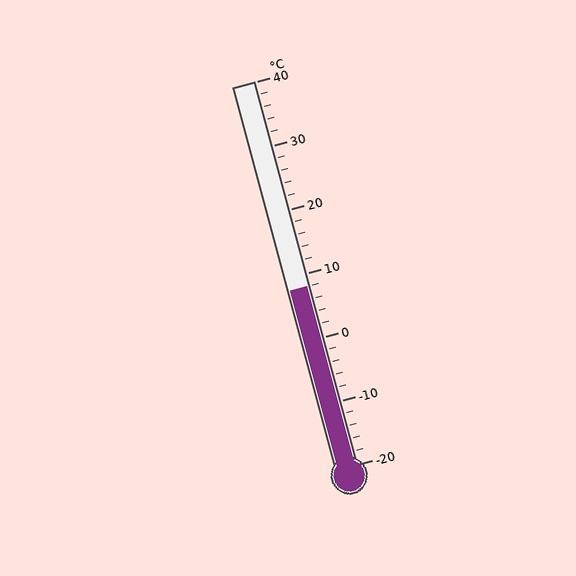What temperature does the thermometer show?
The thermometer shows approximately 8°C.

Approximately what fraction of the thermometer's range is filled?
The thermometer is filled to approximately 45% of its range.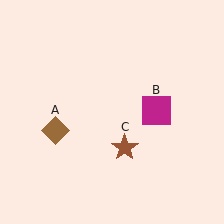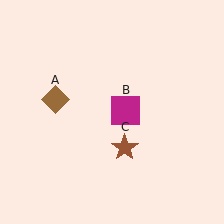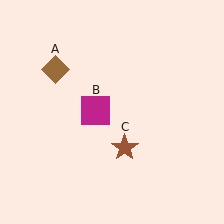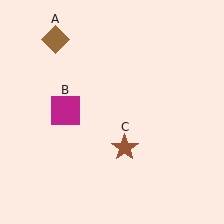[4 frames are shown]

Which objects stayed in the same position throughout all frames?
Brown star (object C) remained stationary.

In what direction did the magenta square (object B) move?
The magenta square (object B) moved left.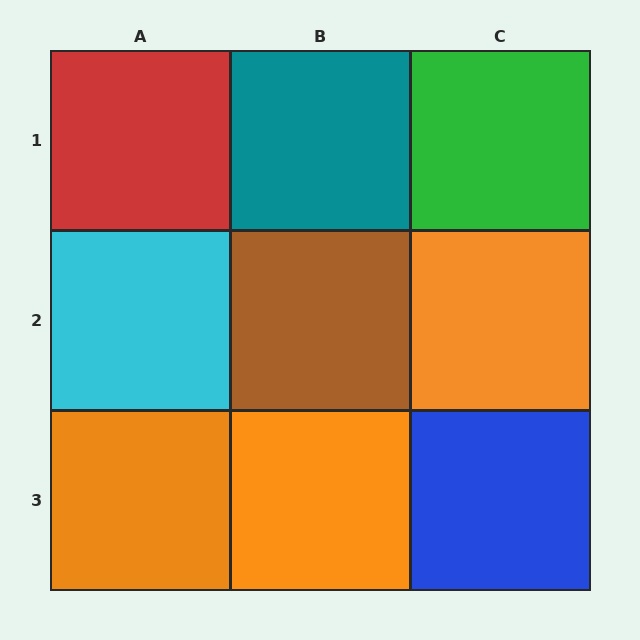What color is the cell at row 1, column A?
Red.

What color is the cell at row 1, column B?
Teal.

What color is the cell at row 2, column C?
Orange.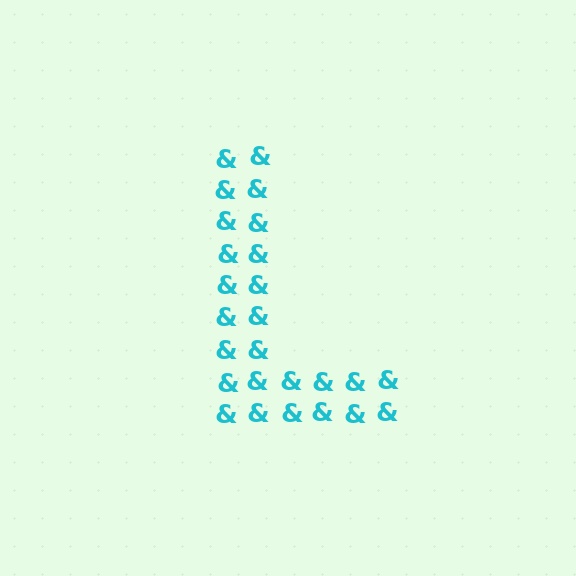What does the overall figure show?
The overall figure shows the letter L.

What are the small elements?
The small elements are ampersands.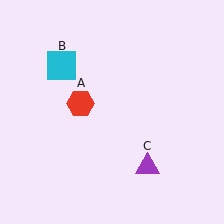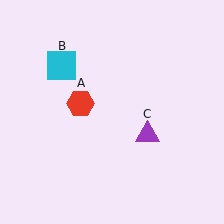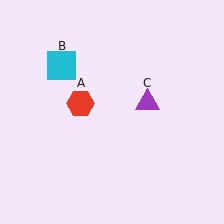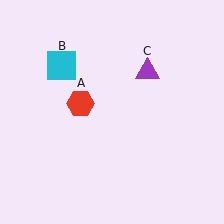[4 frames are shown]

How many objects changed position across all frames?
1 object changed position: purple triangle (object C).